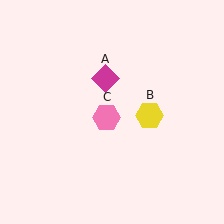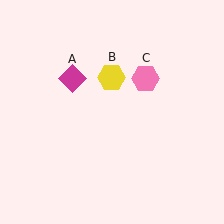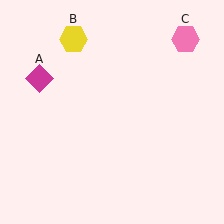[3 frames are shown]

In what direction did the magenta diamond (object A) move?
The magenta diamond (object A) moved left.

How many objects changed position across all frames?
3 objects changed position: magenta diamond (object A), yellow hexagon (object B), pink hexagon (object C).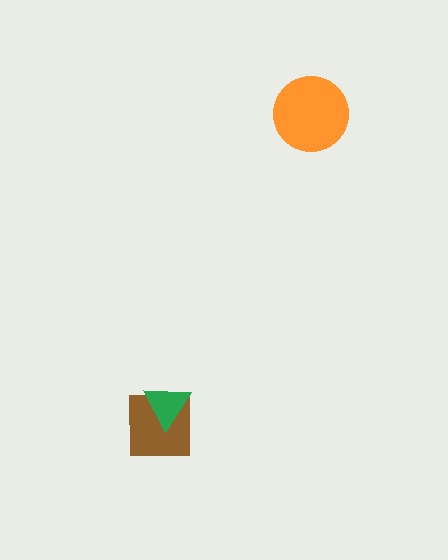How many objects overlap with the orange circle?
0 objects overlap with the orange circle.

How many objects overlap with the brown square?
1 object overlaps with the brown square.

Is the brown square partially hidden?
Yes, it is partially covered by another shape.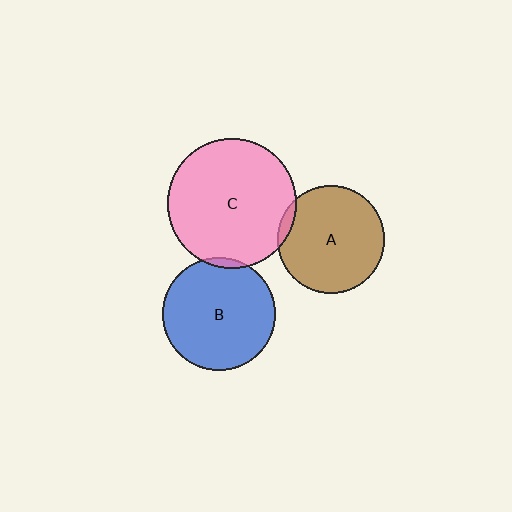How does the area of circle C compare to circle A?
Approximately 1.5 times.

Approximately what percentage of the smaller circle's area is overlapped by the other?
Approximately 5%.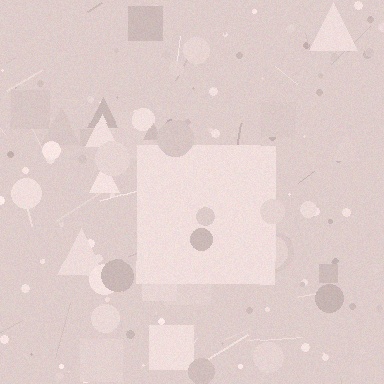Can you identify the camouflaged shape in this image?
The camouflaged shape is a square.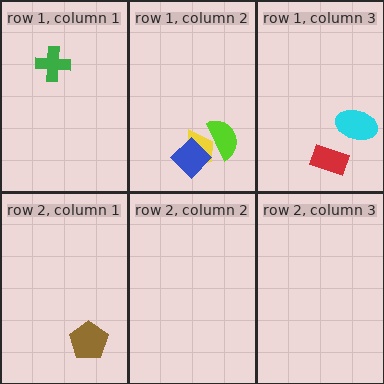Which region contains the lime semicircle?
The row 1, column 2 region.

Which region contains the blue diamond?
The row 1, column 2 region.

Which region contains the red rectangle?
The row 1, column 3 region.